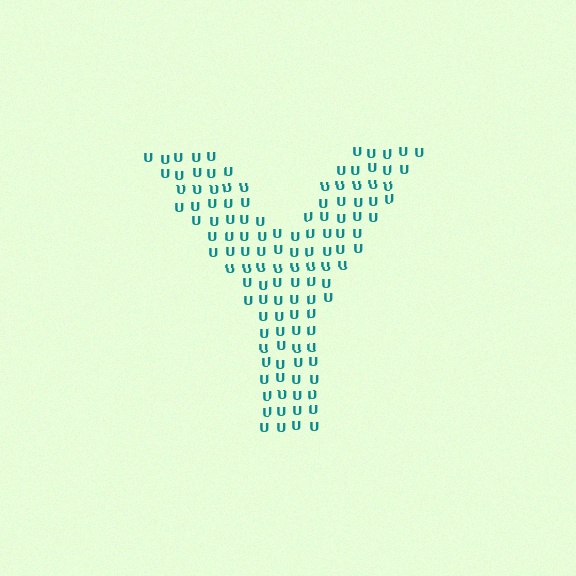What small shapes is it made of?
It is made of small letter U's.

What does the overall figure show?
The overall figure shows the letter Y.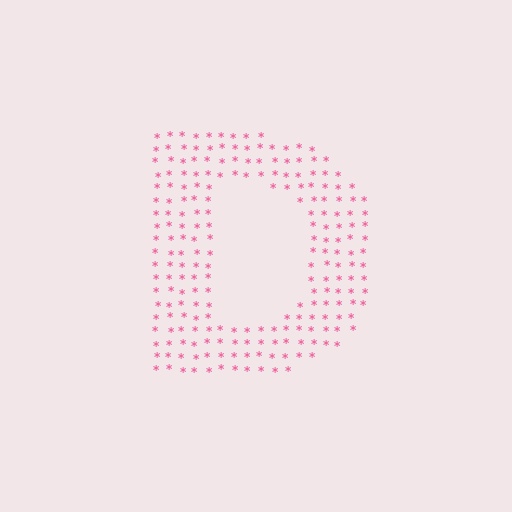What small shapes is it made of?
It is made of small asterisks.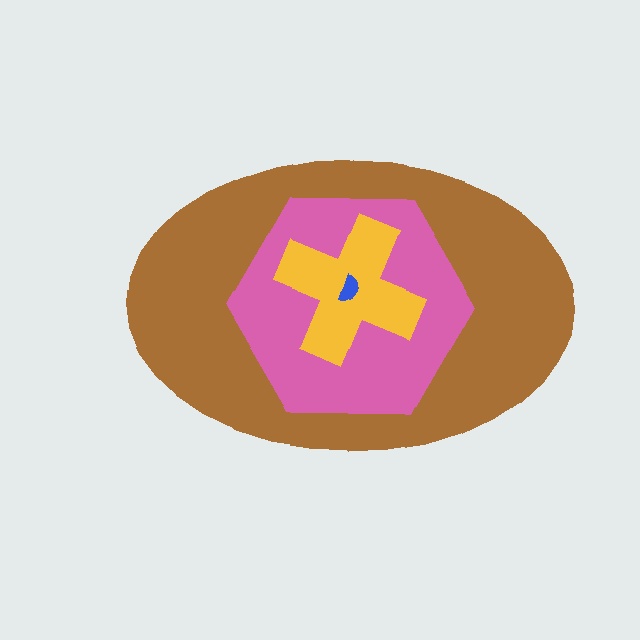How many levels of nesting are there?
4.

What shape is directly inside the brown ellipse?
The pink hexagon.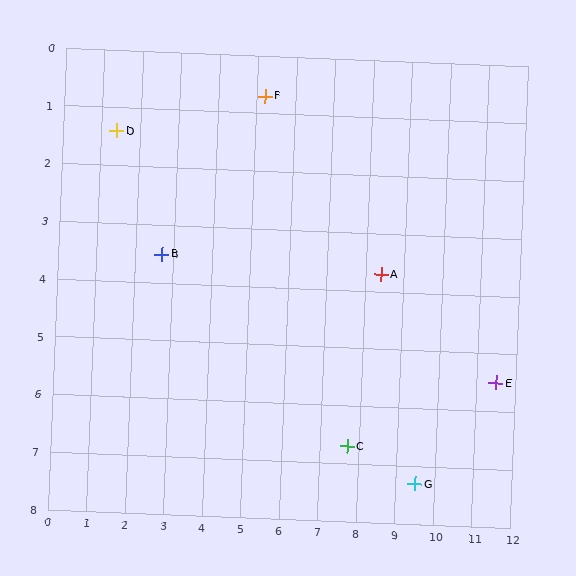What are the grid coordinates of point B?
Point B is at approximately (2.7, 3.5).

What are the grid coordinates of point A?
Point A is at approximately (8.4, 3.7).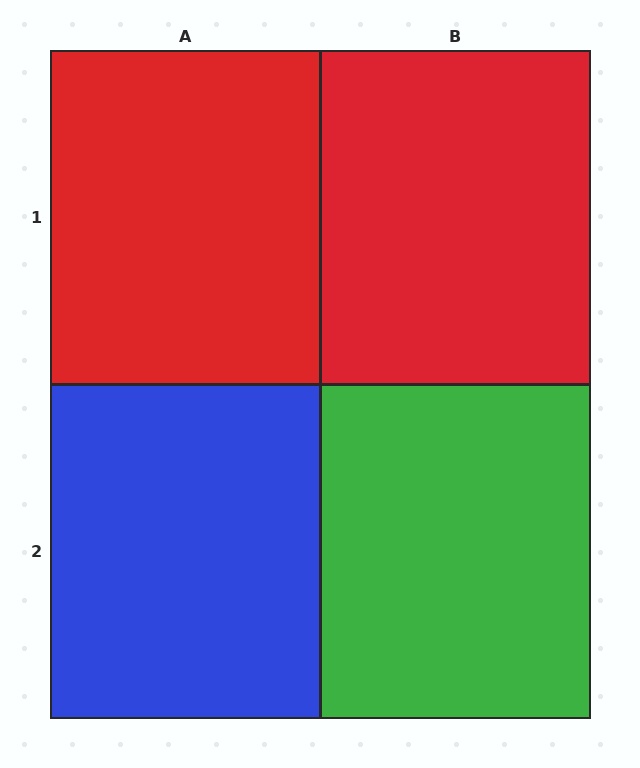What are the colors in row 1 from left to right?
Red, red.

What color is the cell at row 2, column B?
Green.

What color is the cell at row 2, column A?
Blue.